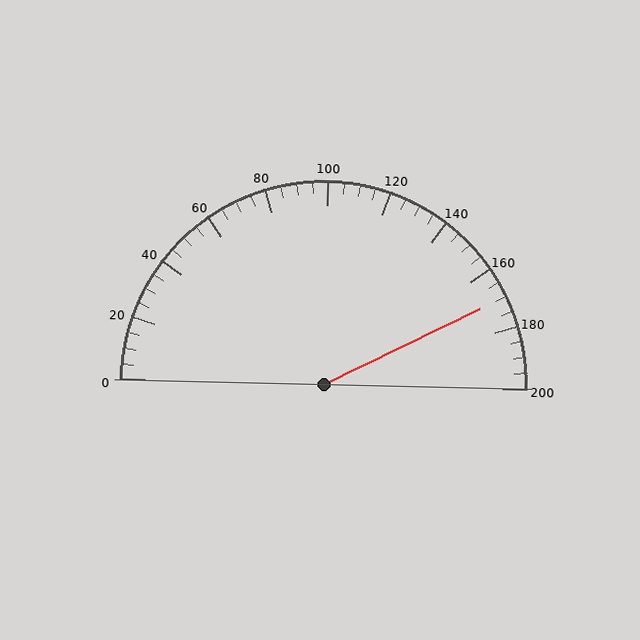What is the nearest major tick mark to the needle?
The nearest major tick mark is 160.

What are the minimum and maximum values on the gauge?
The gauge ranges from 0 to 200.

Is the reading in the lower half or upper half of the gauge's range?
The reading is in the upper half of the range (0 to 200).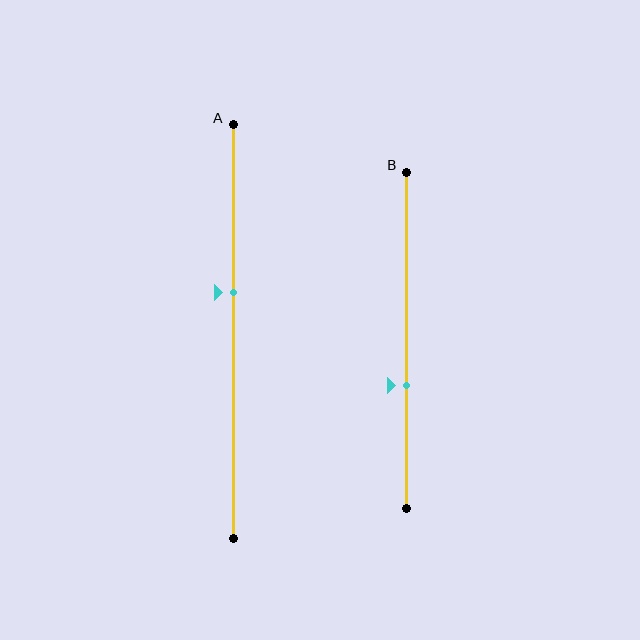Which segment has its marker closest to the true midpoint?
Segment A has its marker closest to the true midpoint.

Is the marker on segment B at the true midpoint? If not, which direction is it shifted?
No, the marker on segment B is shifted downward by about 13% of the segment length.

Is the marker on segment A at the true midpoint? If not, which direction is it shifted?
No, the marker on segment A is shifted upward by about 9% of the segment length.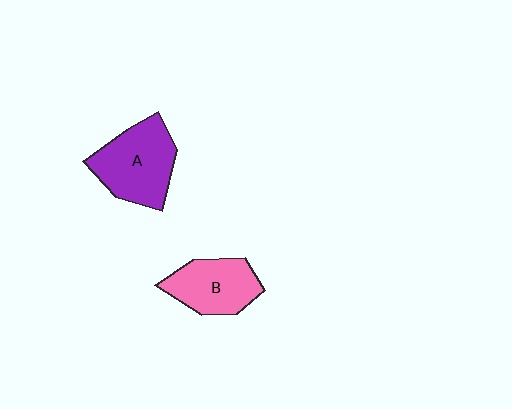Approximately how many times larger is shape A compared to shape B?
Approximately 1.3 times.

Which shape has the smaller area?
Shape B (pink).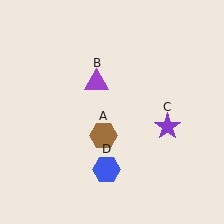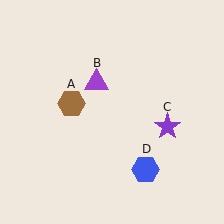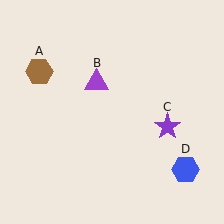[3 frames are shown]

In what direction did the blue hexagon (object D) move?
The blue hexagon (object D) moved right.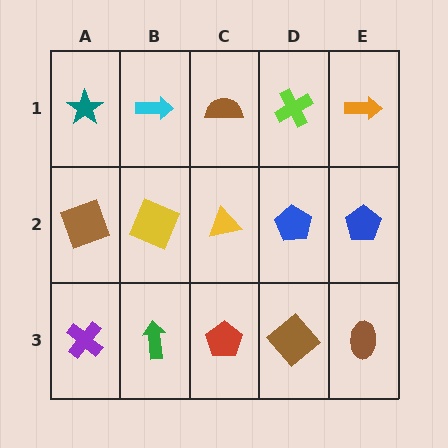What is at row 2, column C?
A yellow triangle.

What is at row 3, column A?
A purple cross.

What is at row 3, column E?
A brown ellipse.